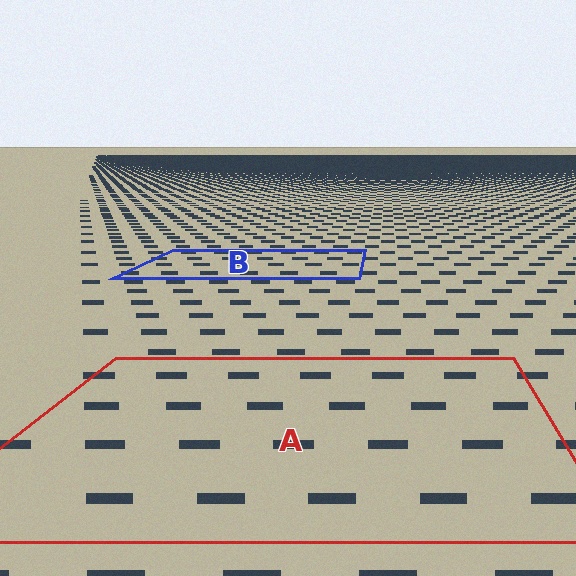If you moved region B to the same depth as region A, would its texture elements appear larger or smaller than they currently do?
They would appear larger. At a closer depth, the same texture elements are projected at a bigger on-screen size.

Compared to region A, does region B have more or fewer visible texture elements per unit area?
Region B has more texture elements per unit area — they are packed more densely because it is farther away.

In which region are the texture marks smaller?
The texture marks are smaller in region B, because it is farther away.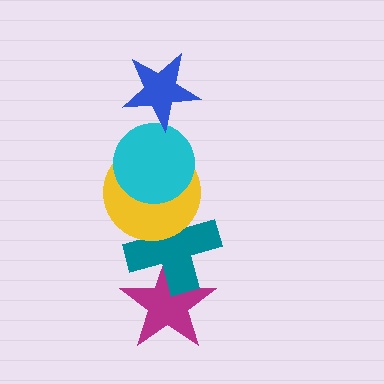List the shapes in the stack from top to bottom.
From top to bottom: the blue star, the cyan circle, the yellow circle, the teal cross, the magenta star.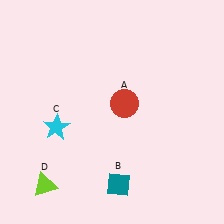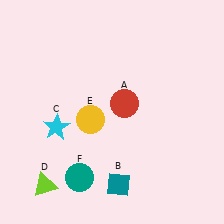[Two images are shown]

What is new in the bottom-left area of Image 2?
A teal circle (F) was added in the bottom-left area of Image 2.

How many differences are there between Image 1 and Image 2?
There are 2 differences between the two images.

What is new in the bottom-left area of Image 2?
A yellow circle (E) was added in the bottom-left area of Image 2.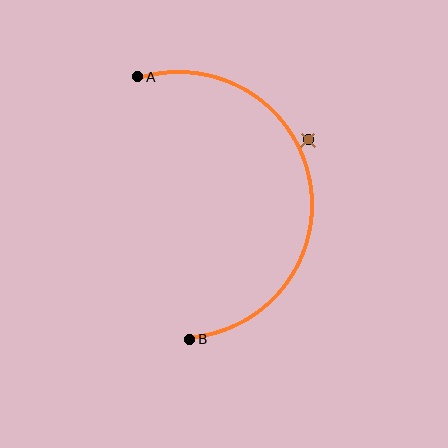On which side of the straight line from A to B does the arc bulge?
The arc bulges to the right of the straight line connecting A and B.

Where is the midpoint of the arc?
The arc midpoint is the point on the curve farthest from the straight line joining A and B. It sits to the right of that line.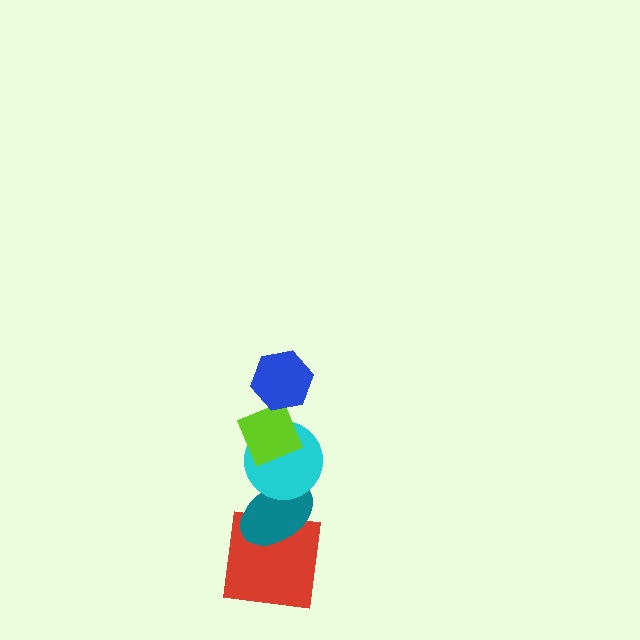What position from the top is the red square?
The red square is 5th from the top.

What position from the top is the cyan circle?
The cyan circle is 3rd from the top.